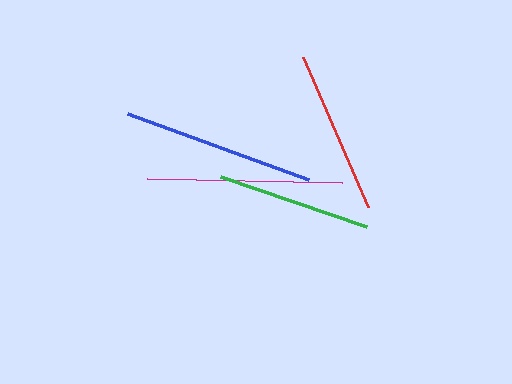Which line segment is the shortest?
The green line is the shortest at approximately 154 pixels.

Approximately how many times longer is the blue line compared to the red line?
The blue line is approximately 1.2 times the length of the red line.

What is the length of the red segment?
The red segment is approximately 163 pixels long.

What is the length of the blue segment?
The blue segment is approximately 192 pixels long.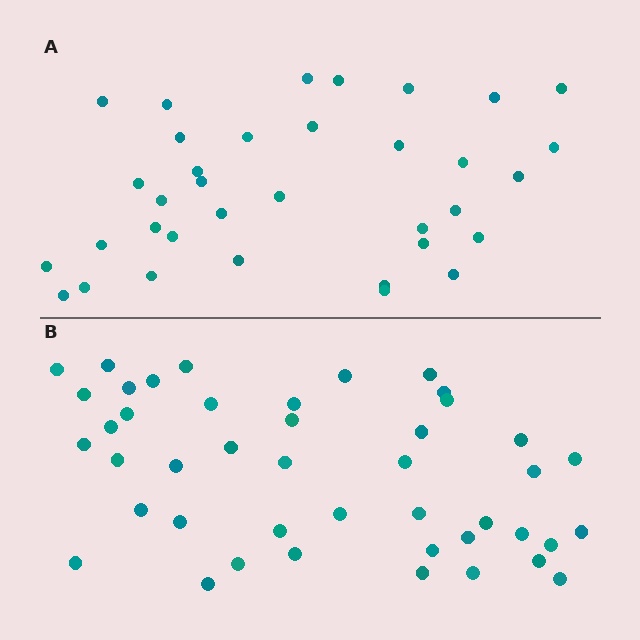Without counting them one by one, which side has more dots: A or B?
Region B (the bottom region) has more dots.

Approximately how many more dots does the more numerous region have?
Region B has roughly 8 or so more dots than region A.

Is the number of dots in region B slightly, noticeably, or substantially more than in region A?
Region B has noticeably more, but not dramatically so. The ratio is roughly 1.3 to 1.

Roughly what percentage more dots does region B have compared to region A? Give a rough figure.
About 25% more.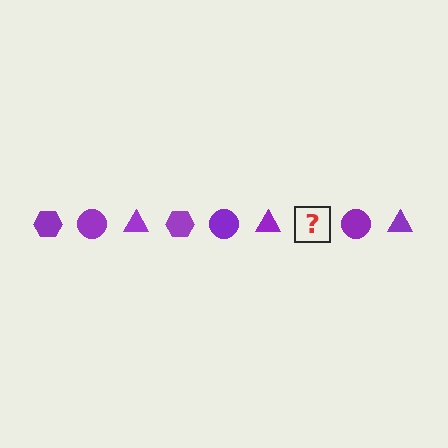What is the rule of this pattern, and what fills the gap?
The rule is that the pattern cycles through hexagon, circle, triangle shapes in purple. The gap should be filled with a purple hexagon.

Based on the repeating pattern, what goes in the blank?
The blank should be a purple hexagon.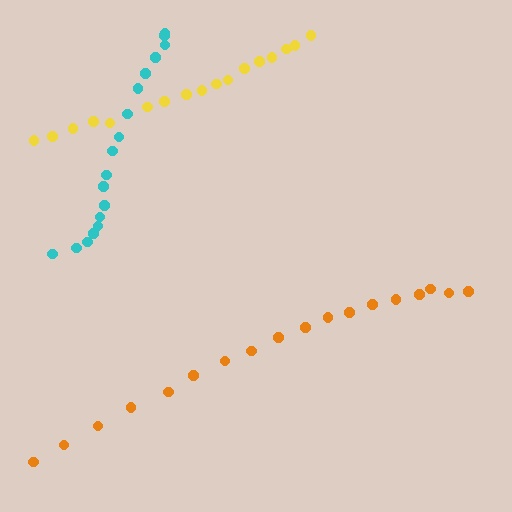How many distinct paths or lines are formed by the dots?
There are 3 distinct paths.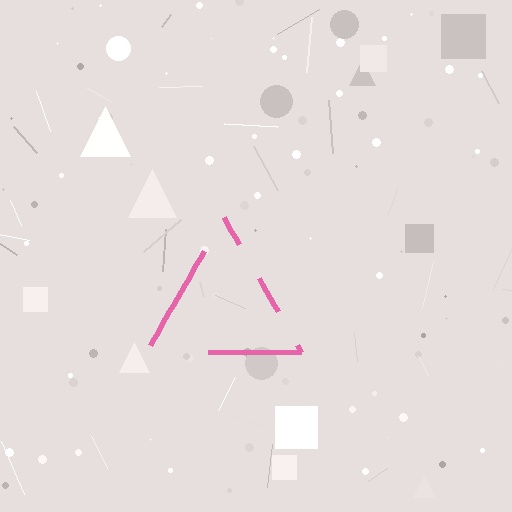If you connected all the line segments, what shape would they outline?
They would outline a triangle.